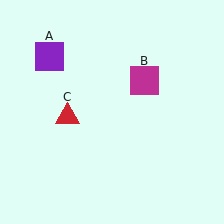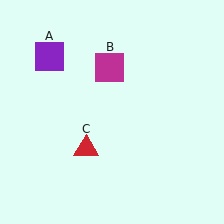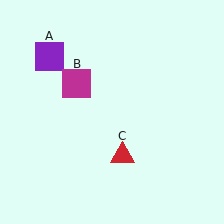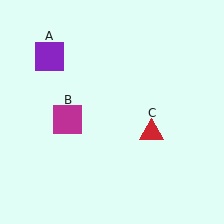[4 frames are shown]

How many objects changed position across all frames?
2 objects changed position: magenta square (object B), red triangle (object C).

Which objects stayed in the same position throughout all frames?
Purple square (object A) remained stationary.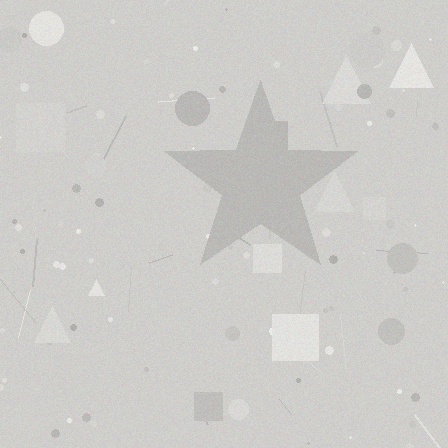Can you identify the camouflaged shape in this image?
The camouflaged shape is a star.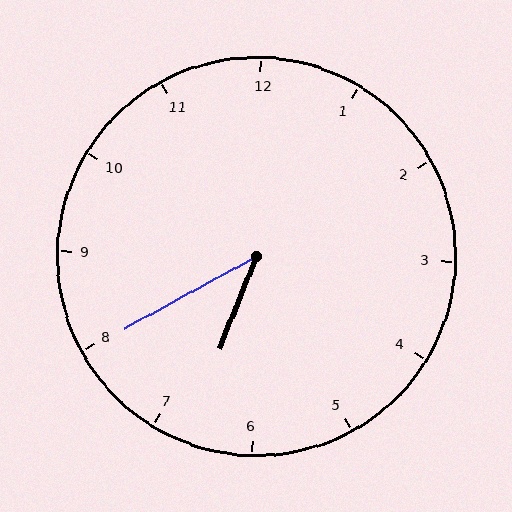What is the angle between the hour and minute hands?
Approximately 40 degrees.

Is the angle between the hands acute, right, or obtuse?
It is acute.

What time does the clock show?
6:40.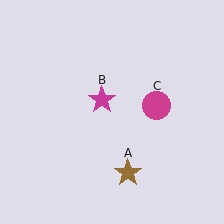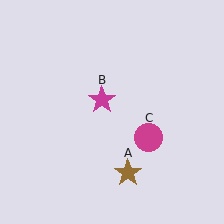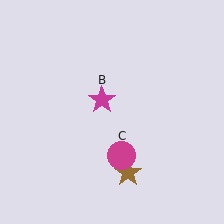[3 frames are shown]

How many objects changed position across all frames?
1 object changed position: magenta circle (object C).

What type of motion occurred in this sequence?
The magenta circle (object C) rotated clockwise around the center of the scene.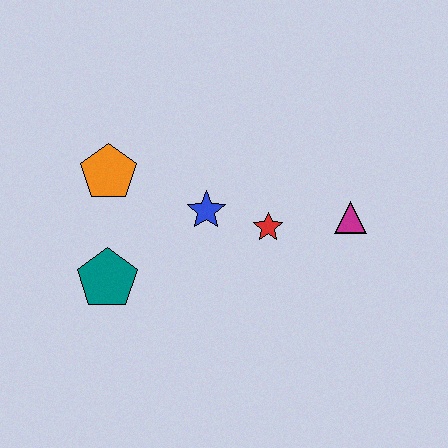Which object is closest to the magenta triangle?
The red star is closest to the magenta triangle.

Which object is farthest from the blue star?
The magenta triangle is farthest from the blue star.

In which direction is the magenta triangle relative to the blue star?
The magenta triangle is to the right of the blue star.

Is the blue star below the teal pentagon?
No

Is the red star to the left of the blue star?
No